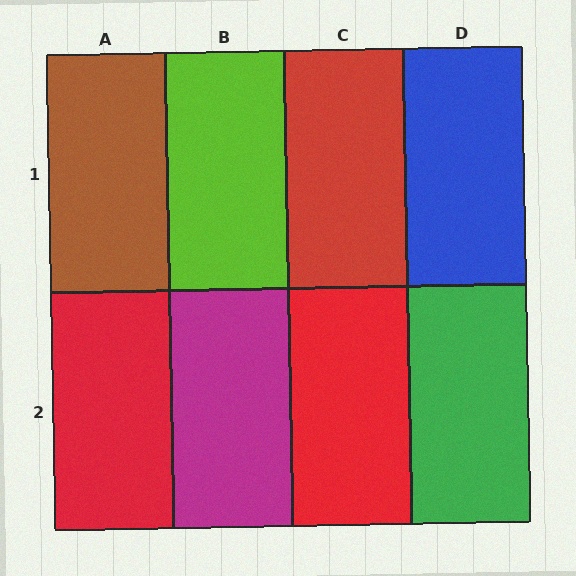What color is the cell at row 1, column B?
Lime.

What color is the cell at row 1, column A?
Brown.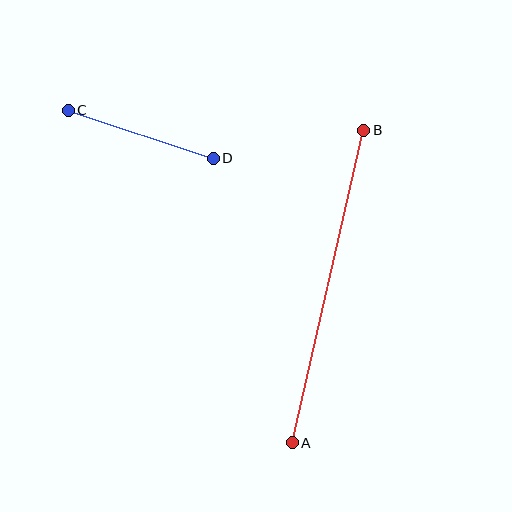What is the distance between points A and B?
The distance is approximately 321 pixels.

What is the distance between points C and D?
The distance is approximately 153 pixels.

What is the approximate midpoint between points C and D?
The midpoint is at approximately (141, 134) pixels.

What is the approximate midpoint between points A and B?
The midpoint is at approximately (328, 287) pixels.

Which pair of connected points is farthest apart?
Points A and B are farthest apart.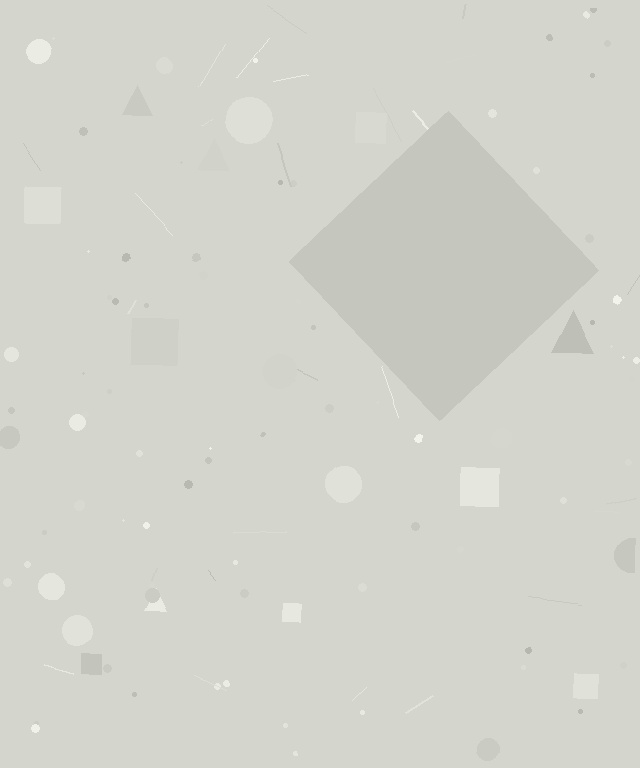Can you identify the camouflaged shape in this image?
The camouflaged shape is a diamond.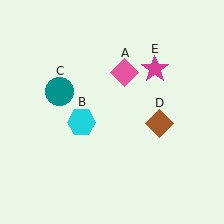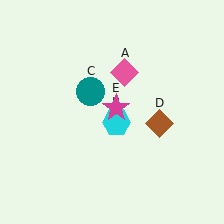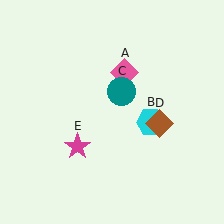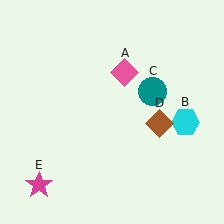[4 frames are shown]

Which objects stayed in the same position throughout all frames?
Pink diamond (object A) and brown diamond (object D) remained stationary.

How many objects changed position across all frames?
3 objects changed position: cyan hexagon (object B), teal circle (object C), magenta star (object E).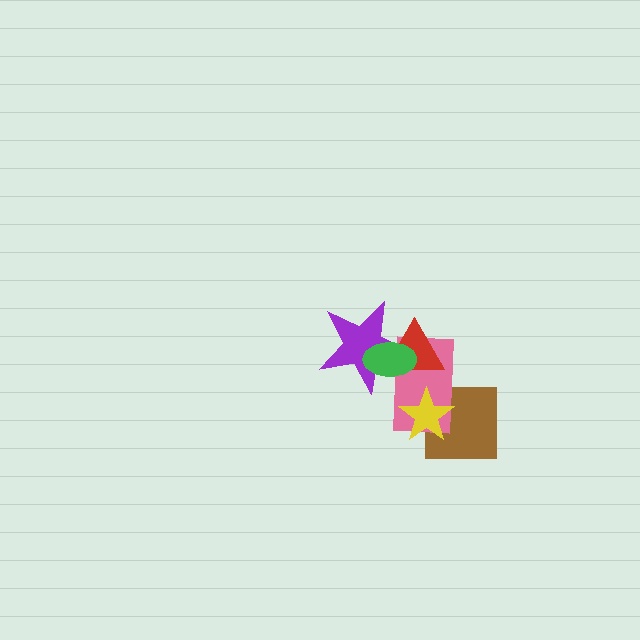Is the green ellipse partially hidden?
No, no other shape covers it.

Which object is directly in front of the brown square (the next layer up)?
The pink rectangle is directly in front of the brown square.